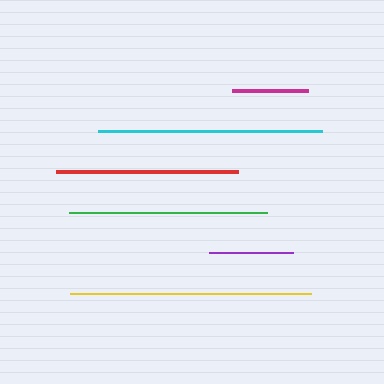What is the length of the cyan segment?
The cyan segment is approximately 224 pixels long.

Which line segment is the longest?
The yellow line is the longest at approximately 241 pixels.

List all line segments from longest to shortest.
From longest to shortest: yellow, cyan, green, red, purple, magenta.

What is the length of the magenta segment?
The magenta segment is approximately 76 pixels long.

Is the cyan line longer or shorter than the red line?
The cyan line is longer than the red line.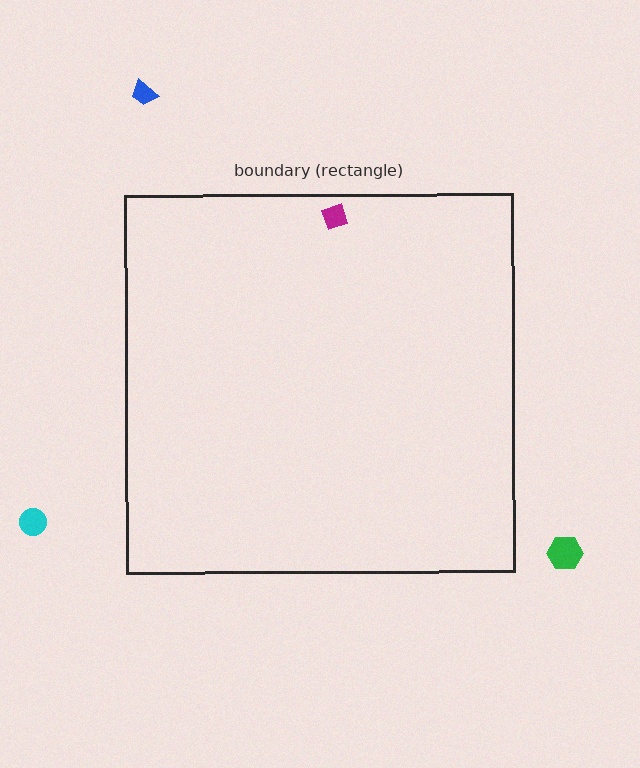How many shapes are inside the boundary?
1 inside, 3 outside.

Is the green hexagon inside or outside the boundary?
Outside.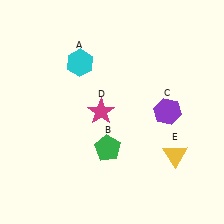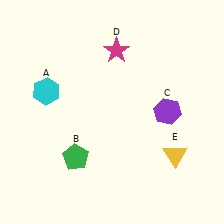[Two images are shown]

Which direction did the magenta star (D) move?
The magenta star (D) moved up.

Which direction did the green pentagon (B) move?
The green pentagon (B) moved left.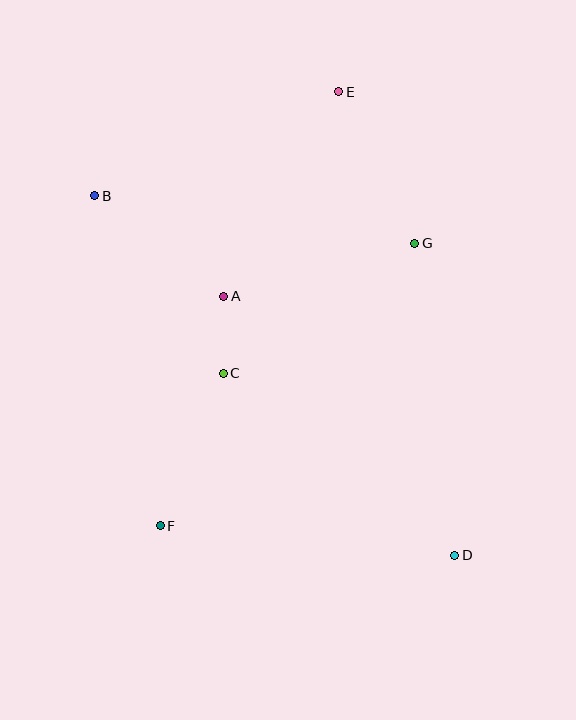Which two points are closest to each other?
Points A and C are closest to each other.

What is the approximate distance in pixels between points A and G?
The distance between A and G is approximately 198 pixels.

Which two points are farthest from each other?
Points B and D are farthest from each other.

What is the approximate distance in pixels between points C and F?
The distance between C and F is approximately 165 pixels.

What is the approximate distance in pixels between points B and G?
The distance between B and G is approximately 323 pixels.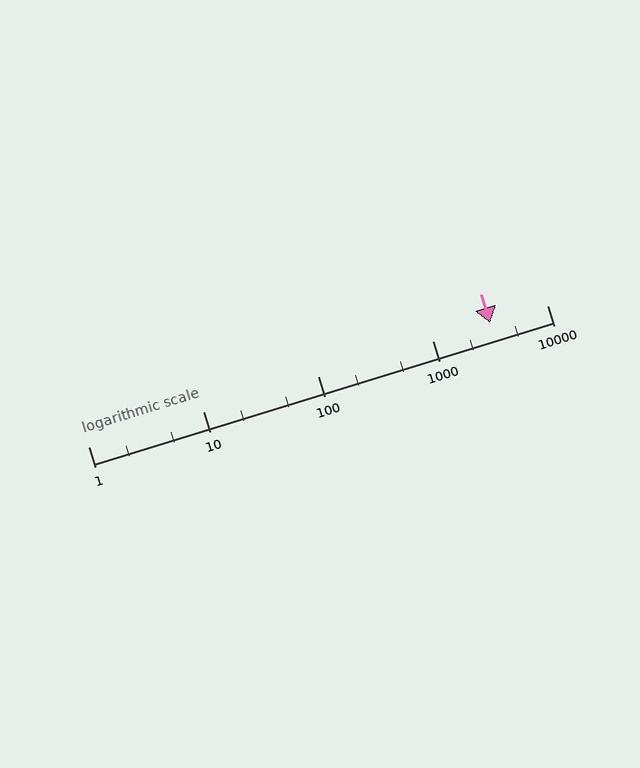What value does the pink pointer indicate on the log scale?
The pointer indicates approximately 3200.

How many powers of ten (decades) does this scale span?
The scale spans 4 decades, from 1 to 10000.